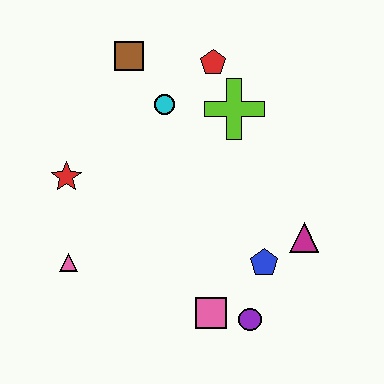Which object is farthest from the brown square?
The purple circle is farthest from the brown square.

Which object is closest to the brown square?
The cyan circle is closest to the brown square.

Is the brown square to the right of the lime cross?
No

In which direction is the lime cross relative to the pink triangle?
The lime cross is to the right of the pink triangle.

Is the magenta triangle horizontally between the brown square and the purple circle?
No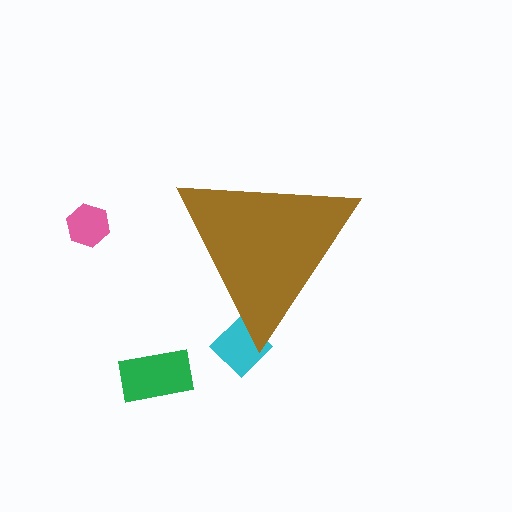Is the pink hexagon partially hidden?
No, the pink hexagon is fully visible.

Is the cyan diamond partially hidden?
Yes, the cyan diamond is partially hidden behind the brown triangle.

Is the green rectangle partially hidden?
No, the green rectangle is fully visible.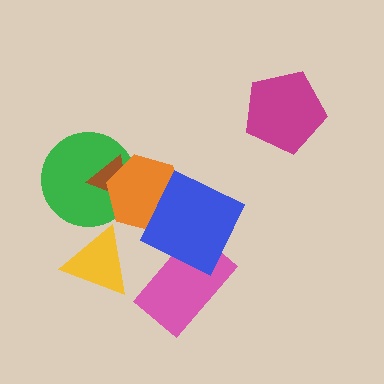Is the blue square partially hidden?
No, no other shape covers it.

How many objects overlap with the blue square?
2 objects overlap with the blue square.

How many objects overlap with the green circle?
2 objects overlap with the green circle.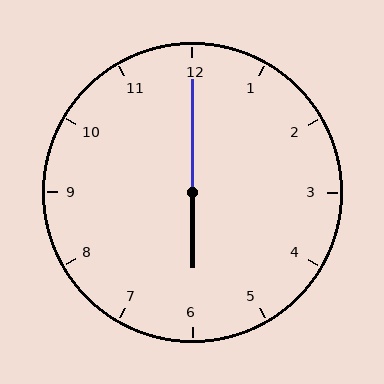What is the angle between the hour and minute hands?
Approximately 180 degrees.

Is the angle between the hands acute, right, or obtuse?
It is obtuse.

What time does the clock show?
6:00.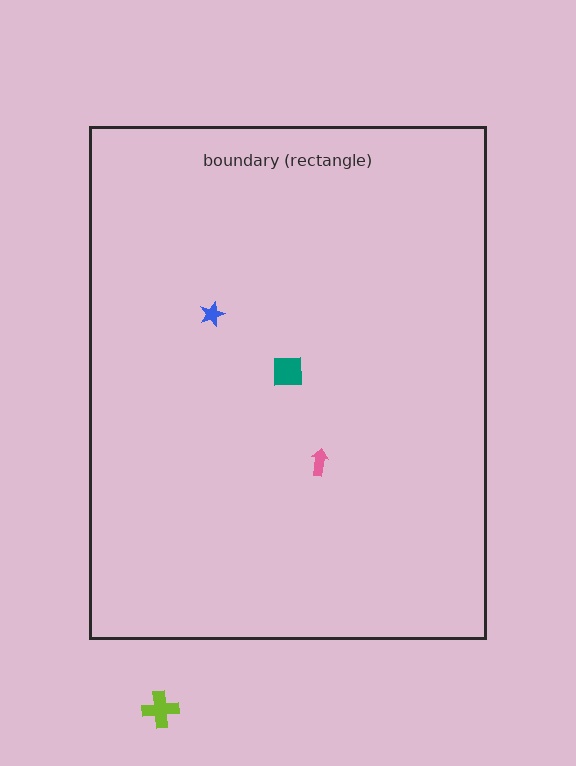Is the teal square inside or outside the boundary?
Inside.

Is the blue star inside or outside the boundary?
Inside.